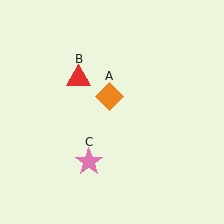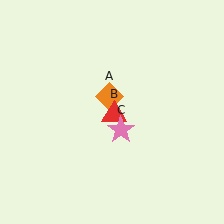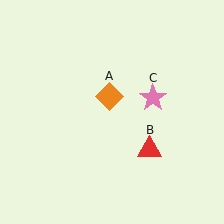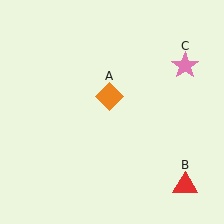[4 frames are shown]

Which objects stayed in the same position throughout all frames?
Orange diamond (object A) remained stationary.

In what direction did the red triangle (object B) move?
The red triangle (object B) moved down and to the right.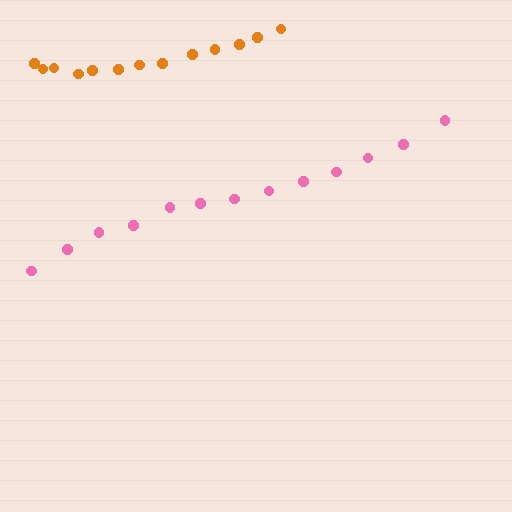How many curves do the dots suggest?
There are 2 distinct paths.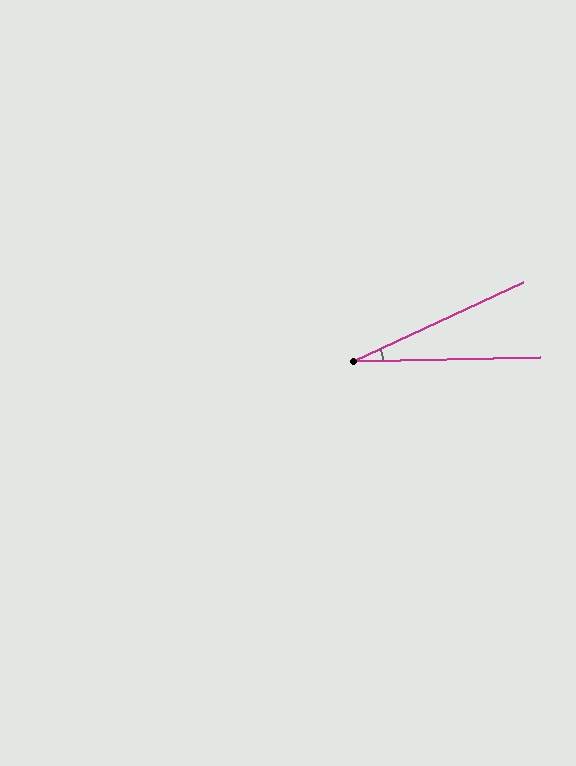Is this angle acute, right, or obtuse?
It is acute.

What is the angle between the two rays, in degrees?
Approximately 24 degrees.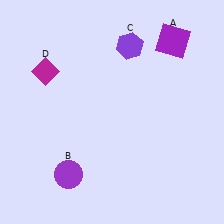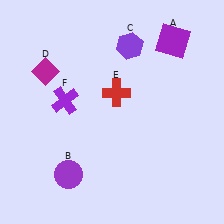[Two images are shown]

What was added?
A red cross (E), a purple cross (F) were added in Image 2.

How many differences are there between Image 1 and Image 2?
There are 2 differences between the two images.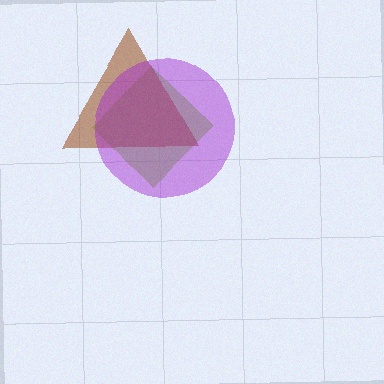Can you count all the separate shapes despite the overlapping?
Yes, there are 3 separate shapes.